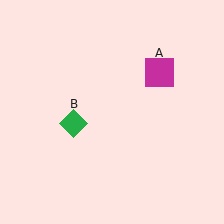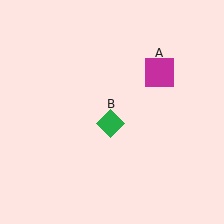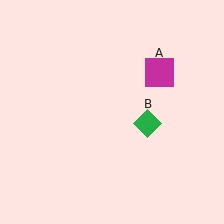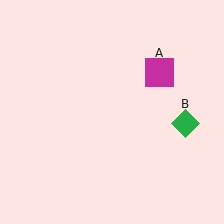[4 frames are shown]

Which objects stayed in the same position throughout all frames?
Magenta square (object A) remained stationary.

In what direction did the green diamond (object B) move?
The green diamond (object B) moved right.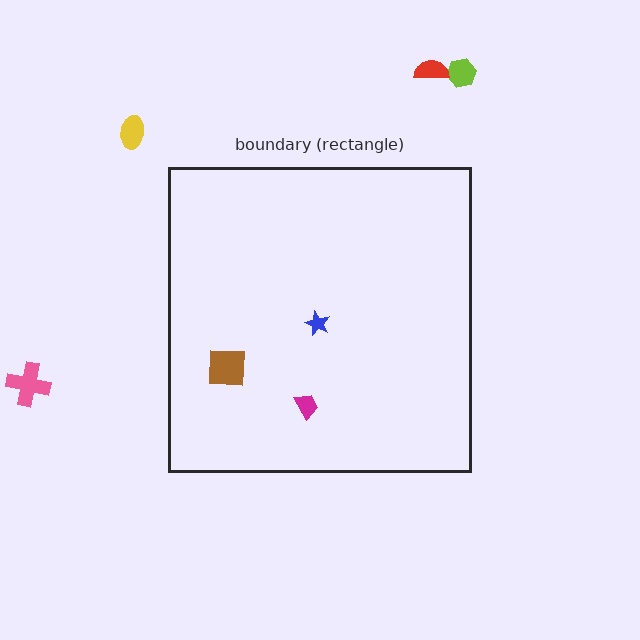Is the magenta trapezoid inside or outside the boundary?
Inside.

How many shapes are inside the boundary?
3 inside, 4 outside.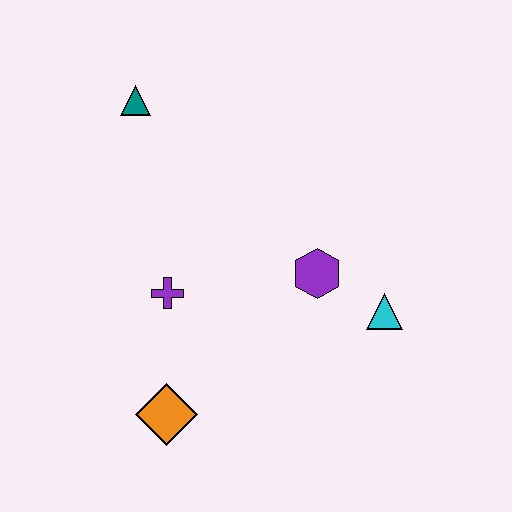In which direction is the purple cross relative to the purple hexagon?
The purple cross is to the left of the purple hexagon.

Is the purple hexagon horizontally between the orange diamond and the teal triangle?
No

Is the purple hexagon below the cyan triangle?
No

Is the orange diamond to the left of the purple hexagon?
Yes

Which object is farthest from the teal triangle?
The cyan triangle is farthest from the teal triangle.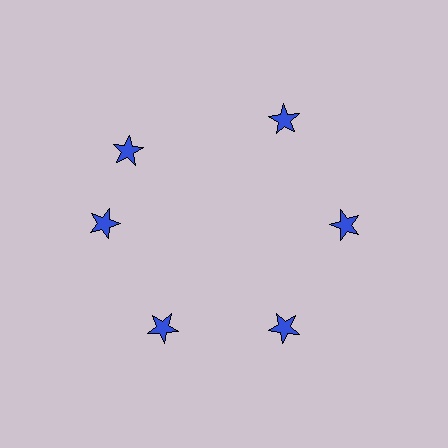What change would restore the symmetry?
The symmetry would be restored by rotating it back into even spacing with its neighbors so that all 6 stars sit at equal angles and equal distance from the center.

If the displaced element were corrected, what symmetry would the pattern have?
It would have 6-fold rotational symmetry — the pattern would map onto itself every 60 degrees.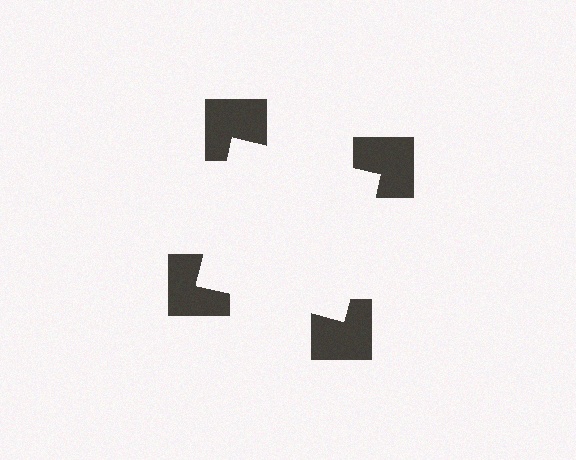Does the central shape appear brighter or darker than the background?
It typically appears slightly brighter than the background, even though no actual brightness change is drawn.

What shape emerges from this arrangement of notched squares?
An illusory square — its edges are inferred from the aligned wedge cuts in the notched squares, not physically drawn.